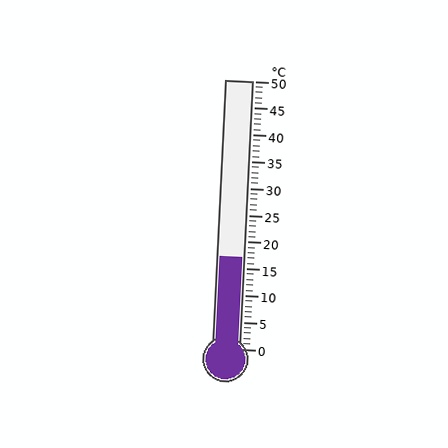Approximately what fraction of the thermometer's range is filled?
The thermometer is filled to approximately 35% of its range.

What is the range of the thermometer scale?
The thermometer scale ranges from 0°C to 50°C.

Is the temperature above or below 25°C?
The temperature is below 25°C.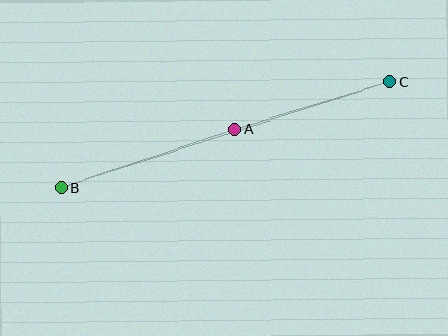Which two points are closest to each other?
Points A and C are closest to each other.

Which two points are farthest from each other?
Points B and C are farthest from each other.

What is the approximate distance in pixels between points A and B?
The distance between A and B is approximately 182 pixels.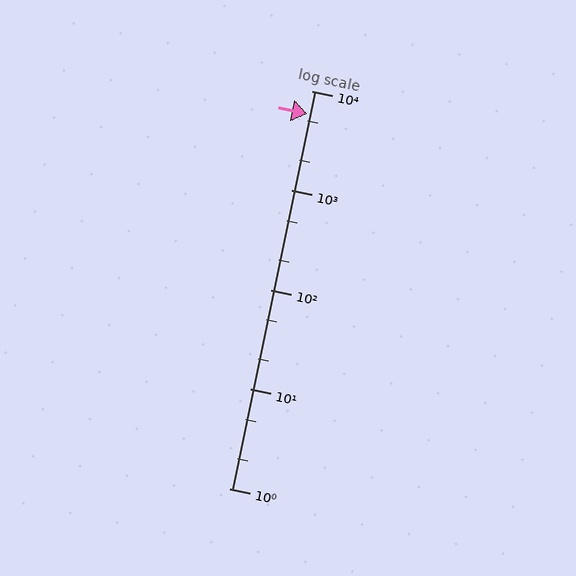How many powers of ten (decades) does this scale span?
The scale spans 4 decades, from 1 to 10000.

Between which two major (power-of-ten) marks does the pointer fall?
The pointer is between 1000 and 10000.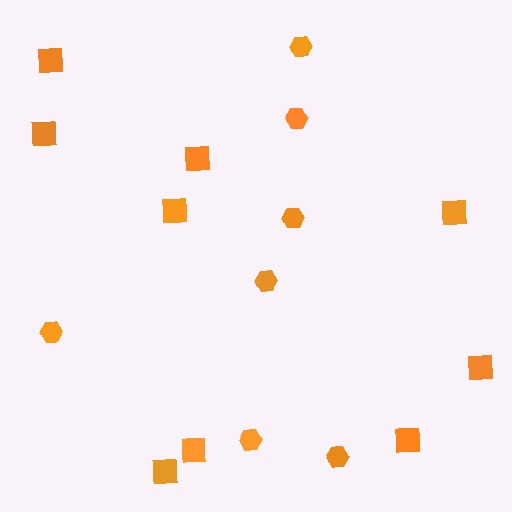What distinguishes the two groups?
There are 2 groups: one group of squares (9) and one group of hexagons (7).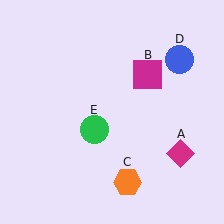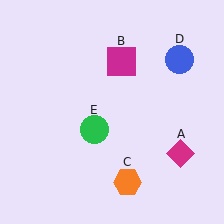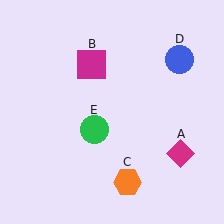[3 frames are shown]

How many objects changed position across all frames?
1 object changed position: magenta square (object B).